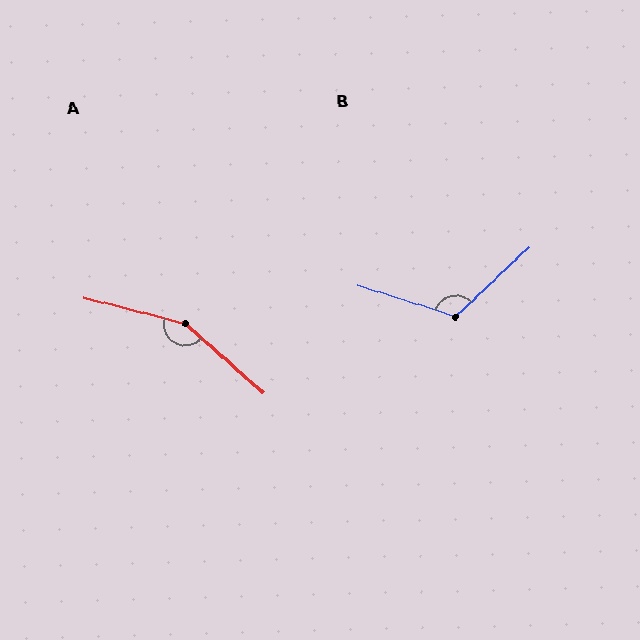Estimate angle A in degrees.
Approximately 153 degrees.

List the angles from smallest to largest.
B (119°), A (153°).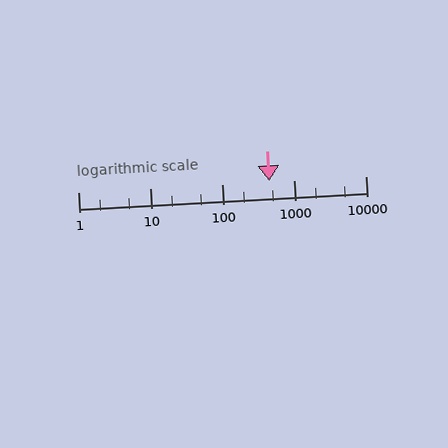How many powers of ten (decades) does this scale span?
The scale spans 4 decades, from 1 to 10000.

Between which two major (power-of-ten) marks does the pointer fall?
The pointer is between 100 and 1000.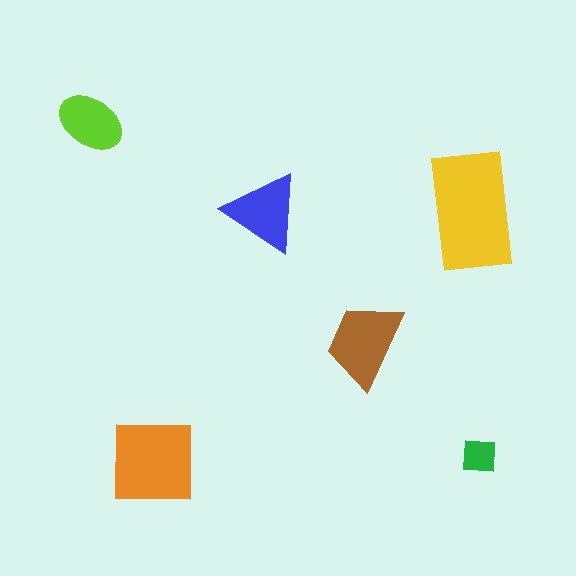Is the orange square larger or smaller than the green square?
Larger.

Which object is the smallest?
The green square.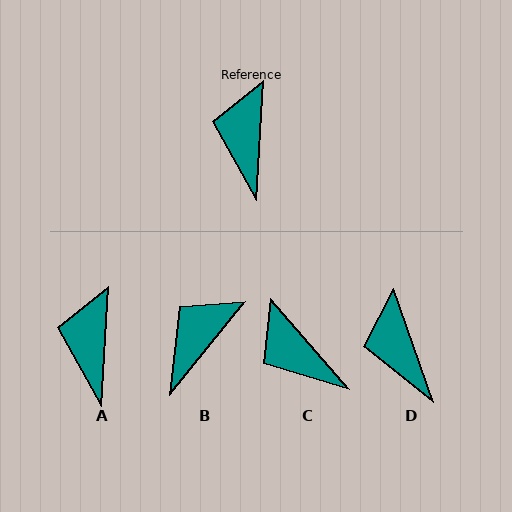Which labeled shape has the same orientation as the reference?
A.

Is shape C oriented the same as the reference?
No, it is off by about 44 degrees.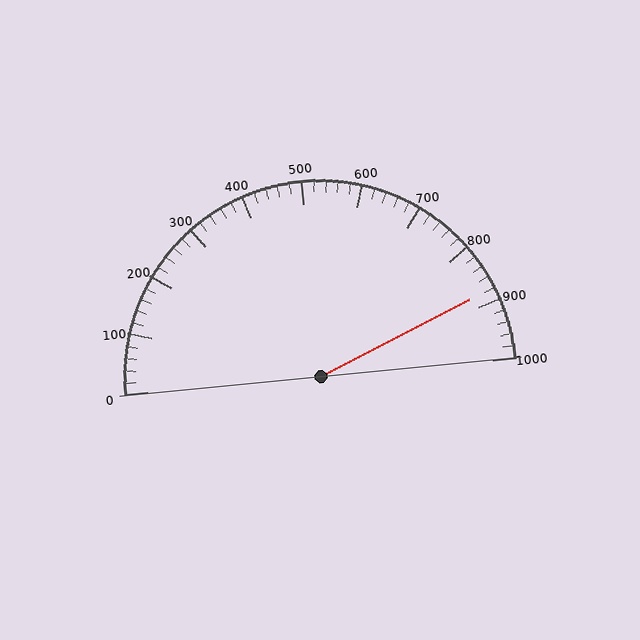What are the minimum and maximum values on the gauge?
The gauge ranges from 0 to 1000.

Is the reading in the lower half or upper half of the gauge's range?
The reading is in the upper half of the range (0 to 1000).